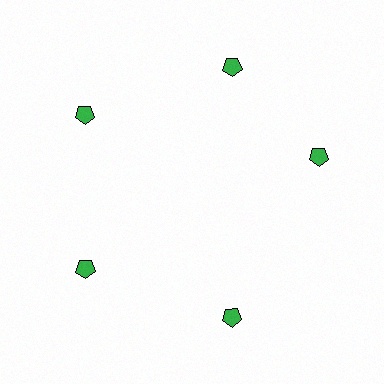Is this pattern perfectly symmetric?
No. The 5 green pentagons are arranged in a ring, but one element near the 3 o'clock position is rotated out of alignment along the ring, breaking the 5-fold rotational symmetry.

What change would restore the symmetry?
The symmetry would be restored by rotating it back into even spacing with its neighbors so that all 5 pentagons sit at equal angles and equal distance from the center.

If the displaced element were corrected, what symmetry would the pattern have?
It would have 5-fold rotational symmetry — the pattern would map onto itself every 72 degrees.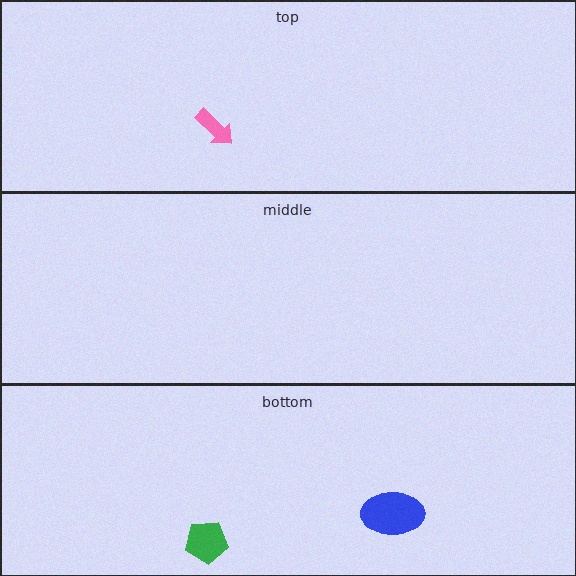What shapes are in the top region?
The pink arrow.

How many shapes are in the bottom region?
2.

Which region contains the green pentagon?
The bottom region.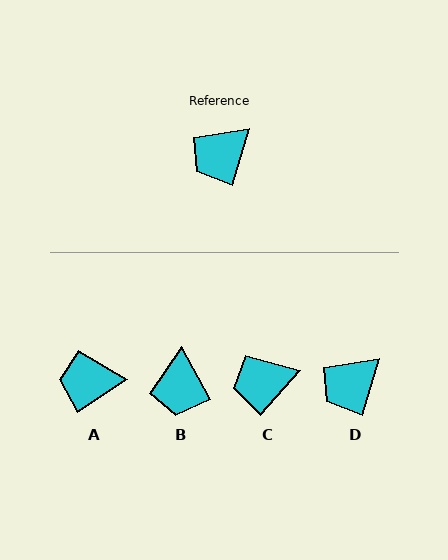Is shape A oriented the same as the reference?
No, it is off by about 40 degrees.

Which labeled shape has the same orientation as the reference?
D.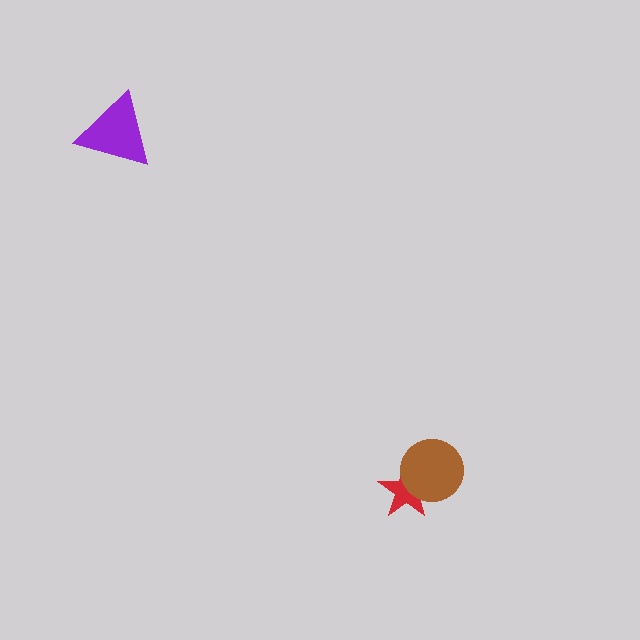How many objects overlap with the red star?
1 object overlaps with the red star.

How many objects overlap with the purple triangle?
0 objects overlap with the purple triangle.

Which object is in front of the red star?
The brown circle is in front of the red star.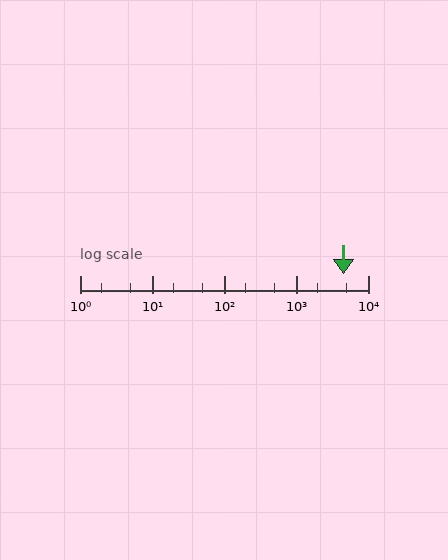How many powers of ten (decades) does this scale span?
The scale spans 4 decades, from 1 to 10000.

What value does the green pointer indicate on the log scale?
The pointer indicates approximately 4500.